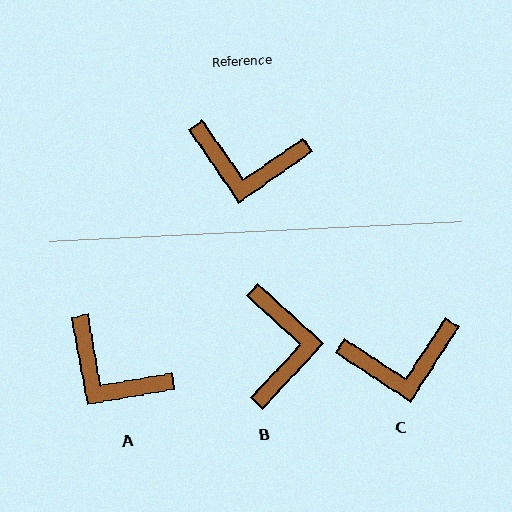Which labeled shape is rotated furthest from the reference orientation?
B, about 103 degrees away.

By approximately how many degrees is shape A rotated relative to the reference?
Approximately 24 degrees clockwise.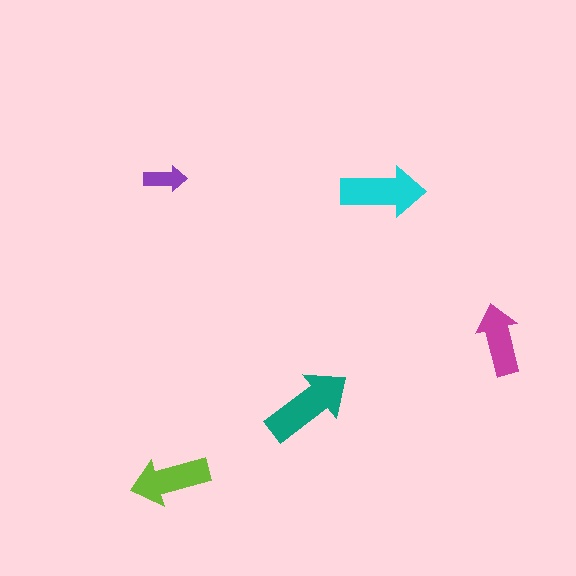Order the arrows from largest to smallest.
the teal one, the cyan one, the lime one, the magenta one, the purple one.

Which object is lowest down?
The lime arrow is bottommost.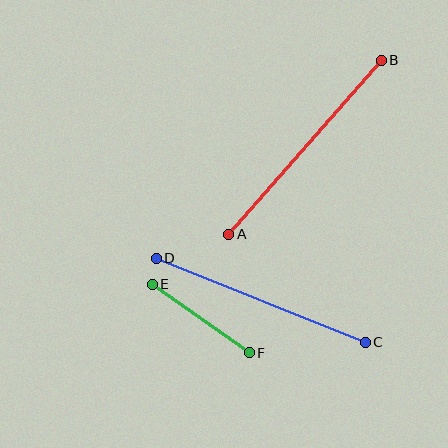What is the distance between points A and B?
The distance is approximately 231 pixels.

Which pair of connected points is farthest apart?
Points A and B are farthest apart.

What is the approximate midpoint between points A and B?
The midpoint is at approximately (305, 147) pixels.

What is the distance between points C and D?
The distance is approximately 225 pixels.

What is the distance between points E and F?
The distance is approximately 119 pixels.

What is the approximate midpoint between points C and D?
The midpoint is at approximately (261, 300) pixels.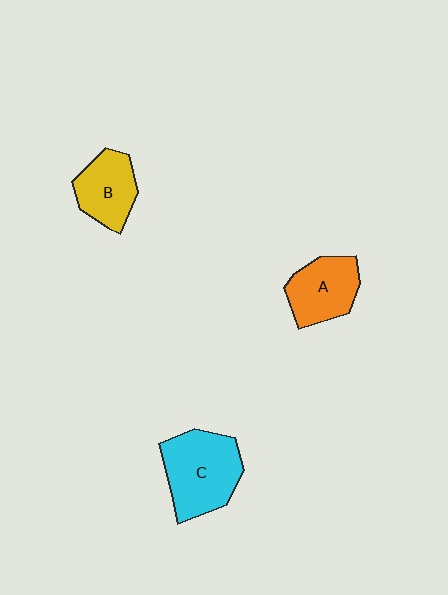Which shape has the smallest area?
Shape B (yellow).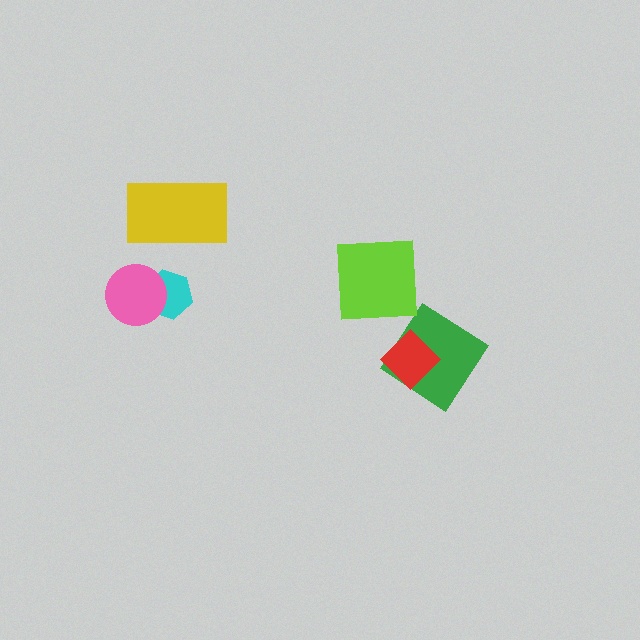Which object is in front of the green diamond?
The red diamond is in front of the green diamond.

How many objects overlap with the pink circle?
1 object overlaps with the pink circle.